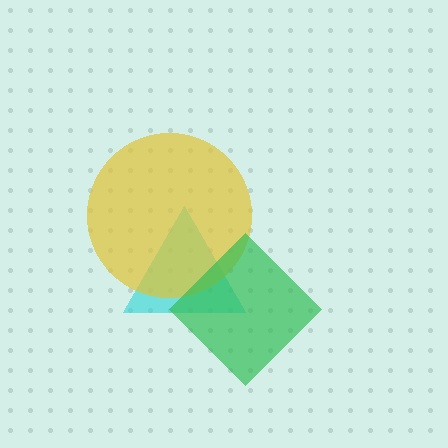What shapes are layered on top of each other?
The layered shapes are: a cyan triangle, a yellow circle, a green diamond.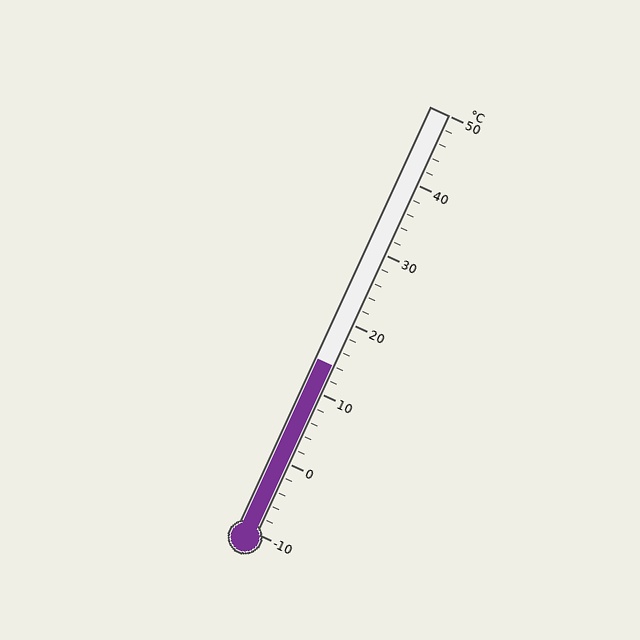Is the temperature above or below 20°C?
The temperature is below 20°C.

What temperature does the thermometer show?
The thermometer shows approximately 14°C.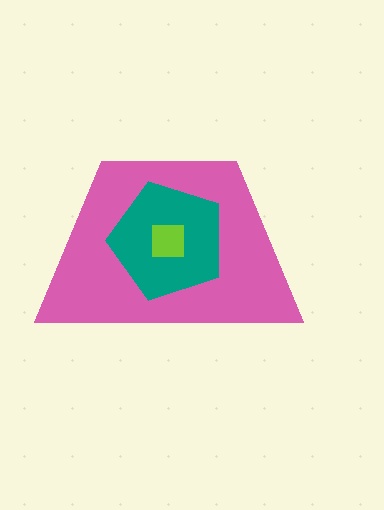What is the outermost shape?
The pink trapezoid.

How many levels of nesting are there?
3.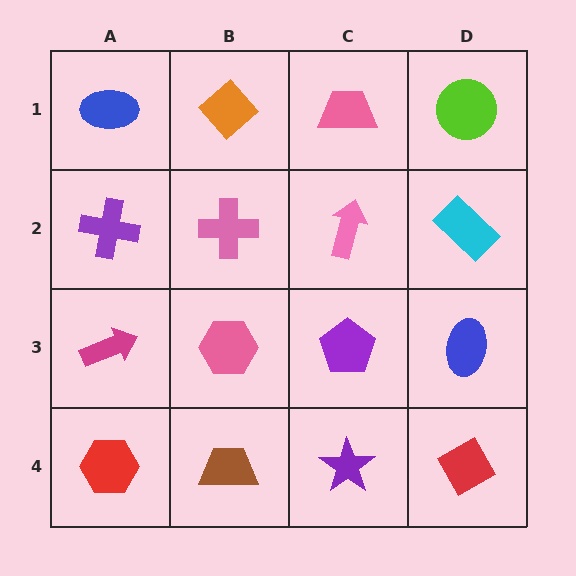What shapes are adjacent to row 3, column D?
A cyan rectangle (row 2, column D), a red diamond (row 4, column D), a purple pentagon (row 3, column C).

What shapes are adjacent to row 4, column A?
A magenta arrow (row 3, column A), a brown trapezoid (row 4, column B).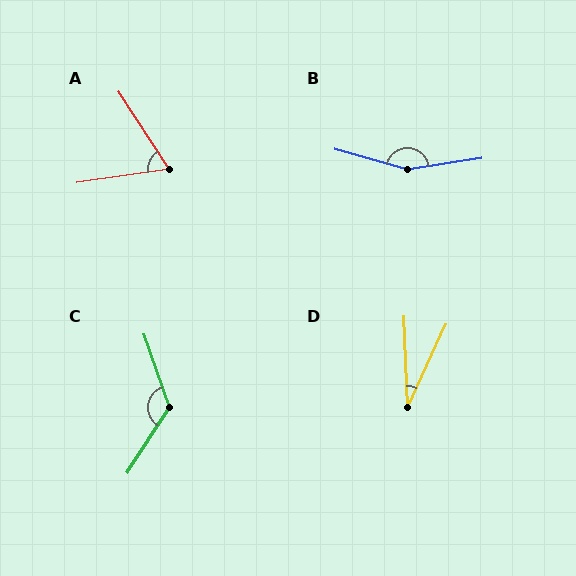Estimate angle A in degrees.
Approximately 65 degrees.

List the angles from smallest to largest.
D (27°), A (65°), C (127°), B (155°).